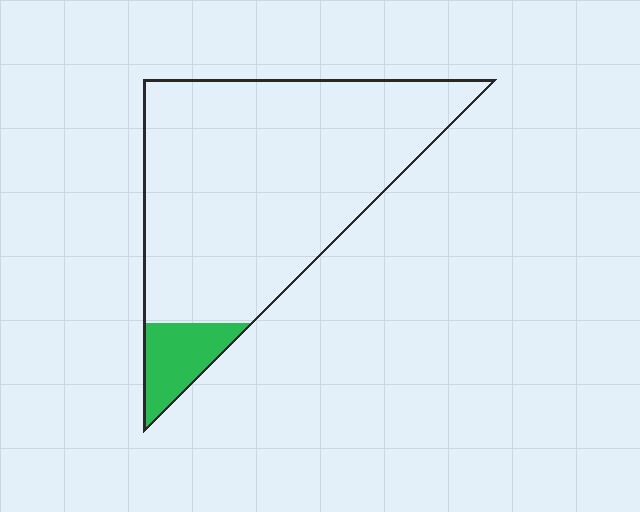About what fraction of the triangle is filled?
About one tenth (1/10).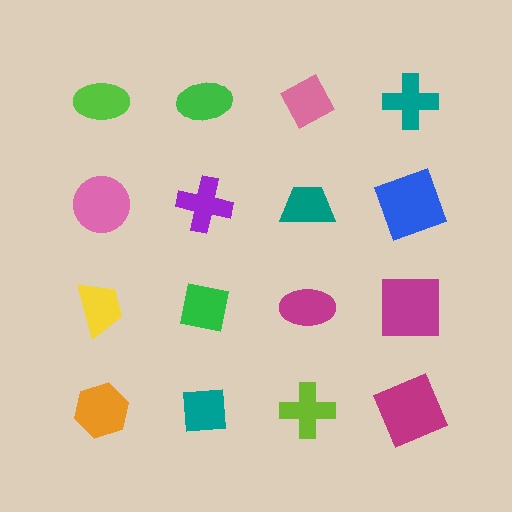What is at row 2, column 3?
A teal trapezoid.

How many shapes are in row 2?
4 shapes.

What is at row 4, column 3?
A lime cross.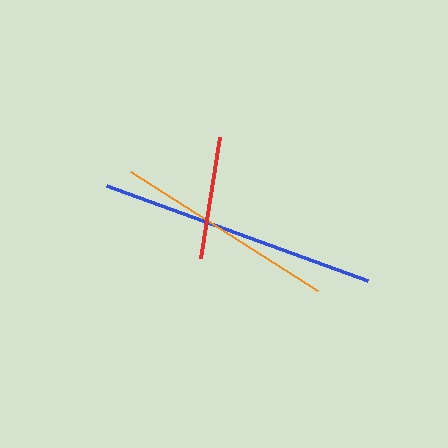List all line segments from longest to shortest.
From longest to shortest: blue, orange, red.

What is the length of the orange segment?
The orange segment is approximately 222 pixels long.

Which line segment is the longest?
The blue line is the longest at approximately 278 pixels.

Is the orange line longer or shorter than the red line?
The orange line is longer than the red line.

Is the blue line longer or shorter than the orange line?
The blue line is longer than the orange line.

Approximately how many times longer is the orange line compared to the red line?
The orange line is approximately 1.8 times the length of the red line.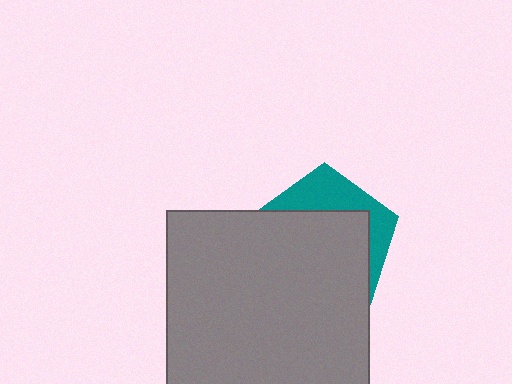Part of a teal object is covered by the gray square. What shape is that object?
It is a pentagon.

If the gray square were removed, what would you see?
You would see the complete teal pentagon.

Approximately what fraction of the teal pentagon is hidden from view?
Roughly 69% of the teal pentagon is hidden behind the gray square.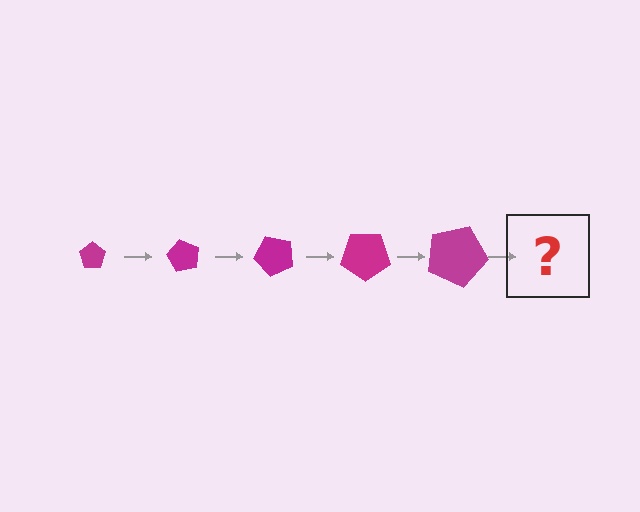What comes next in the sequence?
The next element should be a pentagon, larger than the previous one and rotated 300 degrees from the start.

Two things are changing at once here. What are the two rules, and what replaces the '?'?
The two rules are that the pentagon grows larger each step and it rotates 60 degrees each step. The '?' should be a pentagon, larger than the previous one and rotated 300 degrees from the start.